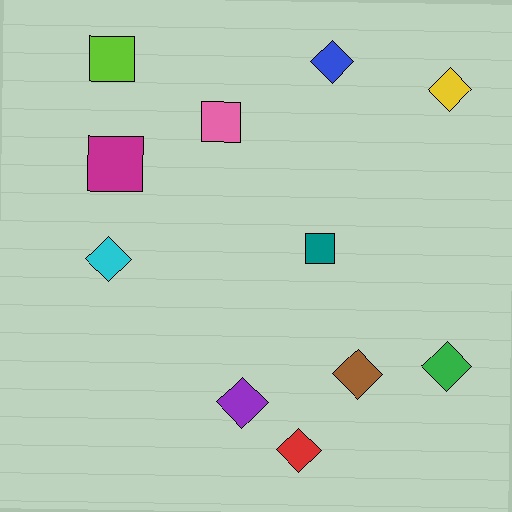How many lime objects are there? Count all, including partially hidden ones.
There is 1 lime object.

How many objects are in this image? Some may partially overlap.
There are 11 objects.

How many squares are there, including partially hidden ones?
There are 4 squares.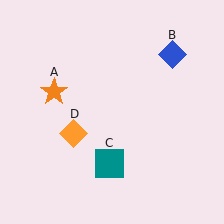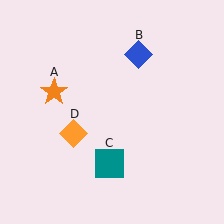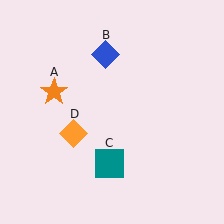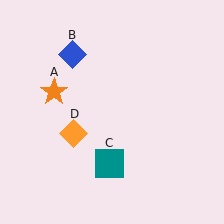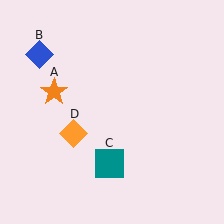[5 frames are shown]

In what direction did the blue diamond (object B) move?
The blue diamond (object B) moved left.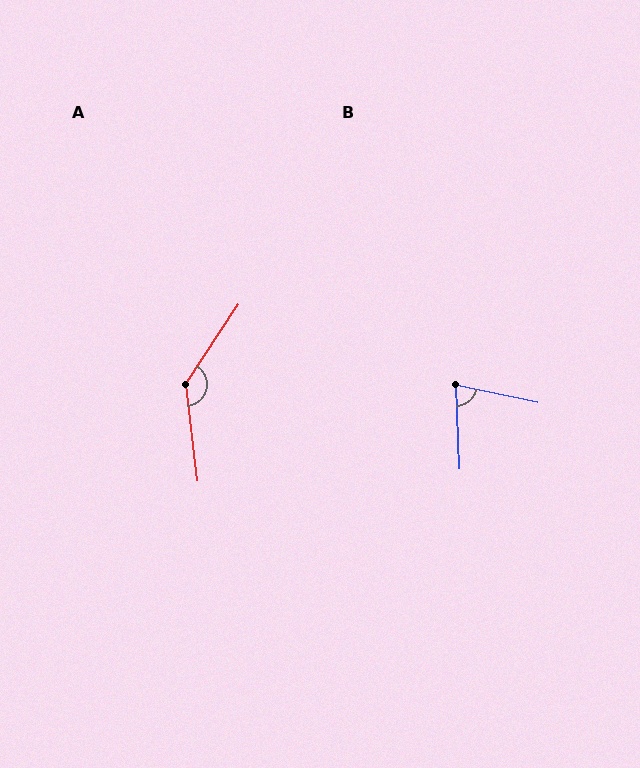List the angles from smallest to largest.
B (75°), A (140°).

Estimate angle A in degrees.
Approximately 140 degrees.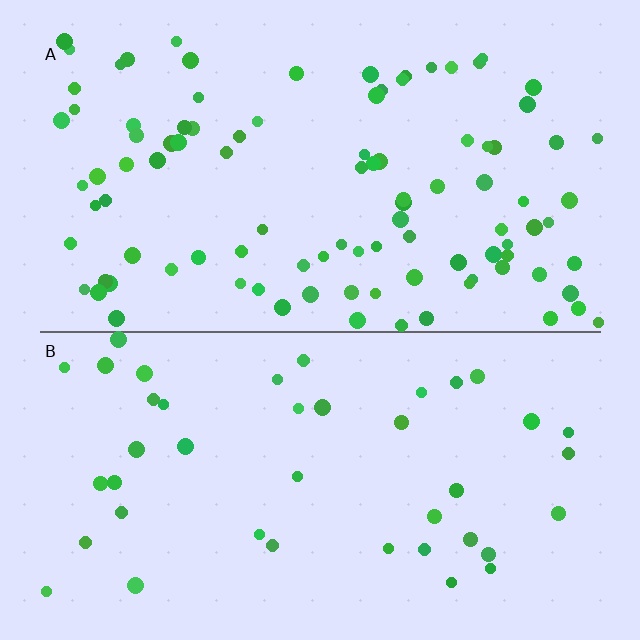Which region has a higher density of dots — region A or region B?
A (the top).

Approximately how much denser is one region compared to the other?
Approximately 2.4× — region A over region B.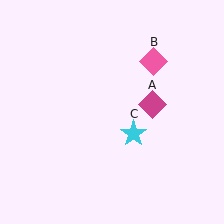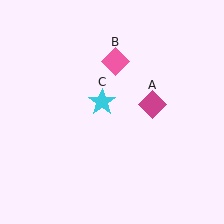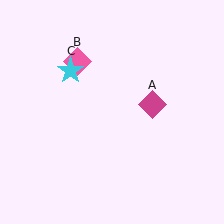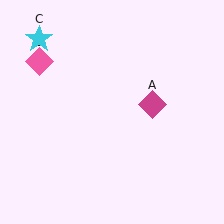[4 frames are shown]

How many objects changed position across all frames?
2 objects changed position: pink diamond (object B), cyan star (object C).